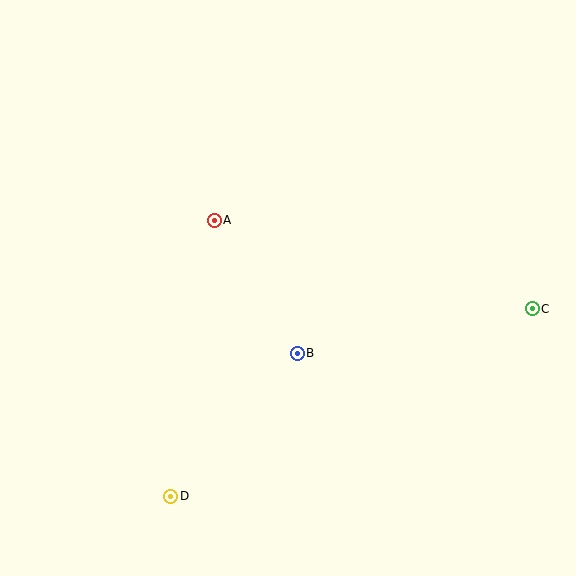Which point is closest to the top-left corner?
Point A is closest to the top-left corner.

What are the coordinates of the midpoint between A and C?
The midpoint between A and C is at (373, 264).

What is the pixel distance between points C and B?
The distance between C and B is 239 pixels.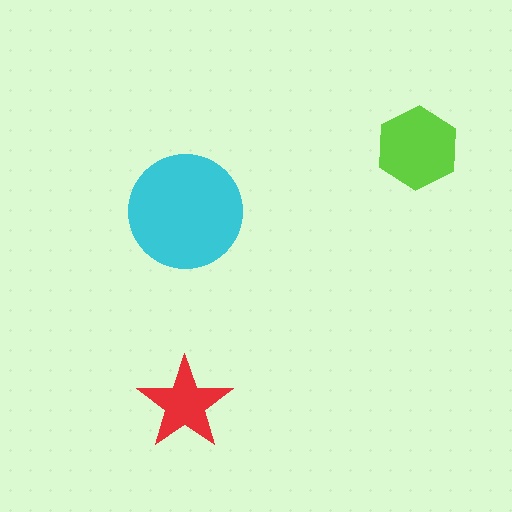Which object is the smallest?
The red star.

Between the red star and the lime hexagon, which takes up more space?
The lime hexagon.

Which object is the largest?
The cyan circle.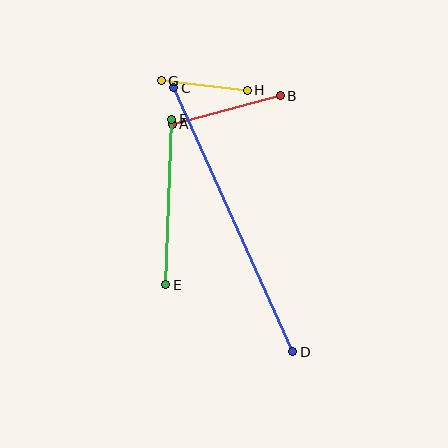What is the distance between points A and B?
The distance is approximately 112 pixels.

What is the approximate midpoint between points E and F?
The midpoint is at approximately (169, 202) pixels.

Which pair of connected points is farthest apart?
Points C and D are farthest apart.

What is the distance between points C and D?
The distance is approximately 290 pixels.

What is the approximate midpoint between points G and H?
The midpoint is at approximately (204, 85) pixels.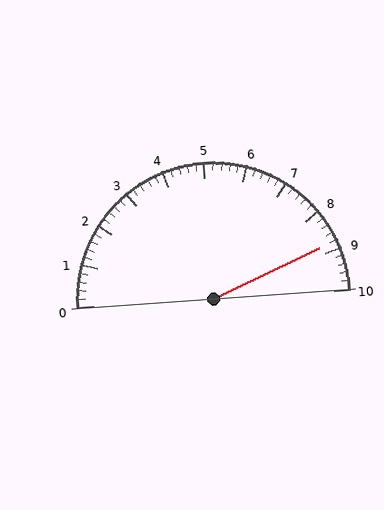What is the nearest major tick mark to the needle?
The nearest major tick mark is 9.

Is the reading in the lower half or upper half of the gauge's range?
The reading is in the upper half of the range (0 to 10).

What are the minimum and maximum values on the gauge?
The gauge ranges from 0 to 10.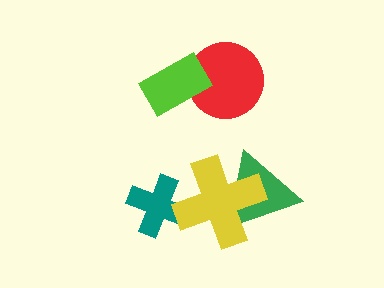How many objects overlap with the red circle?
1 object overlaps with the red circle.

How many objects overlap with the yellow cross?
2 objects overlap with the yellow cross.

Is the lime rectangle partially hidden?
No, no other shape covers it.